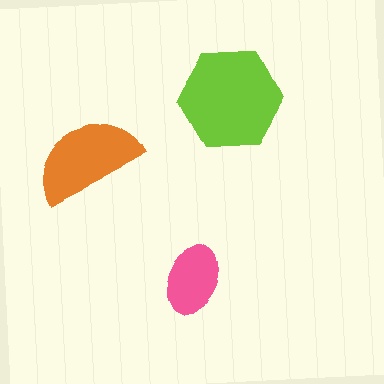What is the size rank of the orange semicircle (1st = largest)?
2nd.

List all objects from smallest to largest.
The pink ellipse, the orange semicircle, the lime hexagon.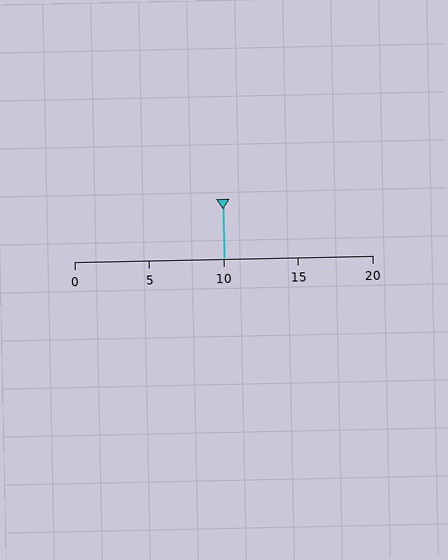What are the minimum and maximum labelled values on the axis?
The axis runs from 0 to 20.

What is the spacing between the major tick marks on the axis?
The major ticks are spaced 5 apart.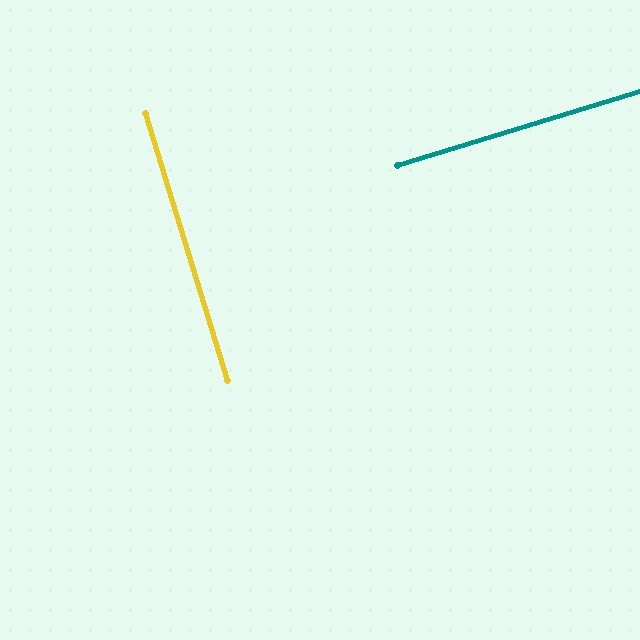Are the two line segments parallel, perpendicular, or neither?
Perpendicular — they meet at approximately 90°.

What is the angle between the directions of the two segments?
Approximately 90 degrees.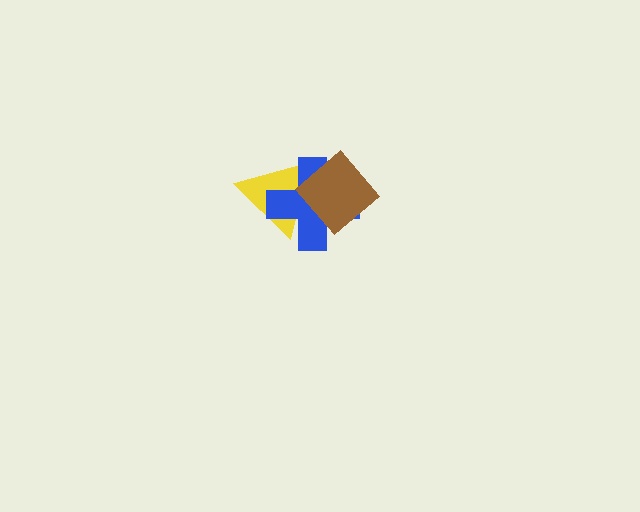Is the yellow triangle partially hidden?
Yes, it is partially covered by another shape.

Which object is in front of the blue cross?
The brown diamond is in front of the blue cross.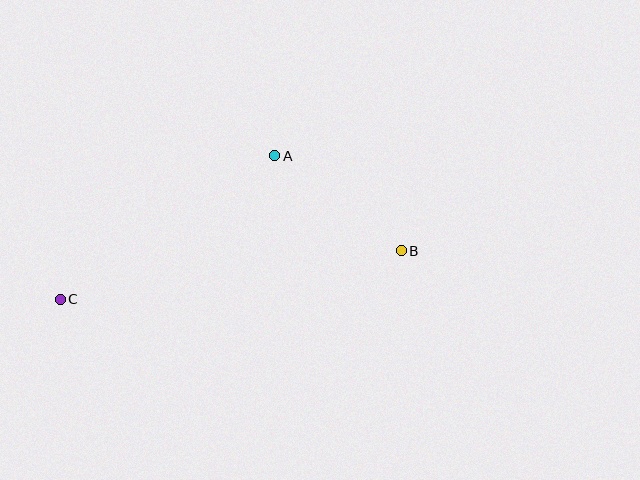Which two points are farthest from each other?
Points B and C are farthest from each other.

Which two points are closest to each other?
Points A and B are closest to each other.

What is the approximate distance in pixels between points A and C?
The distance between A and C is approximately 258 pixels.